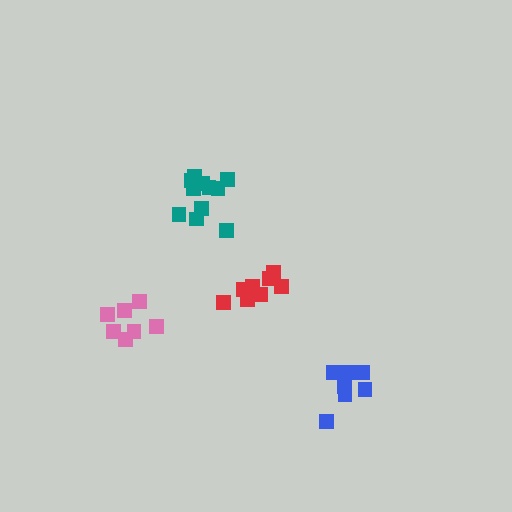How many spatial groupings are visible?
There are 4 spatial groupings.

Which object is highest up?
The teal cluster is topmost.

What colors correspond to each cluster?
The clusters are colored: pink, blue, teal, red.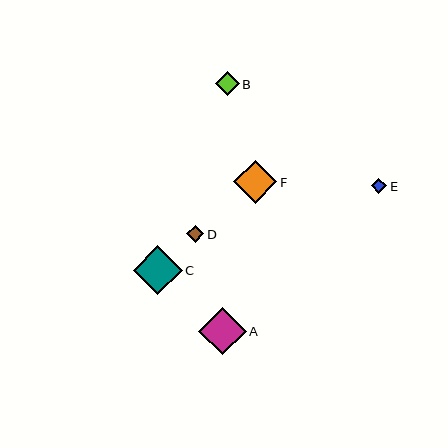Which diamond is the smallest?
Diamond E is the smallest with a size of approximately 15 pixels.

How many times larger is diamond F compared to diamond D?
Diamond F is approximately 2.6 times the size of diamond D.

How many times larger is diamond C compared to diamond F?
Diamond C is approximately 1.1 times the size of diamond F.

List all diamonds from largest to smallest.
From largest to smallest: C, A, F, B, D, E.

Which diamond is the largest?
Diamond C is the largest with a size of approximately 49 pixels.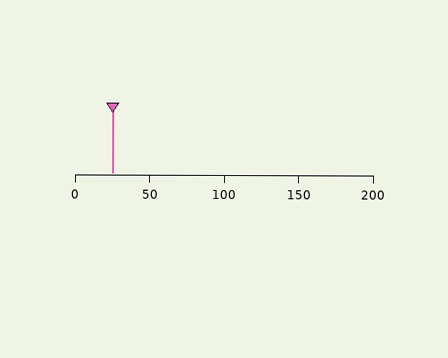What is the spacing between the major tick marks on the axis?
The major ticks are spaced 50 apart.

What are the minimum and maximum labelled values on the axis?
The axis runs from 0 to 200.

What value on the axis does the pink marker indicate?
The marker indicates approximately 25.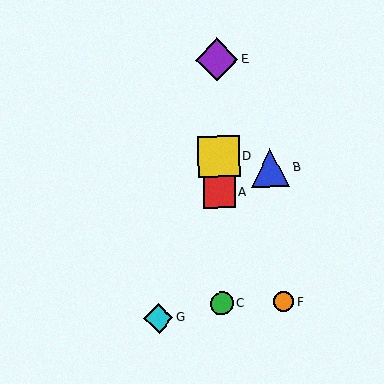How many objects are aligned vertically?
4 objects (A, C, D, E) are aligned vertically.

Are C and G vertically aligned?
No, C is at x≈222 and G is at x≈159.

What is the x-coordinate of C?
Object C is at x≈222.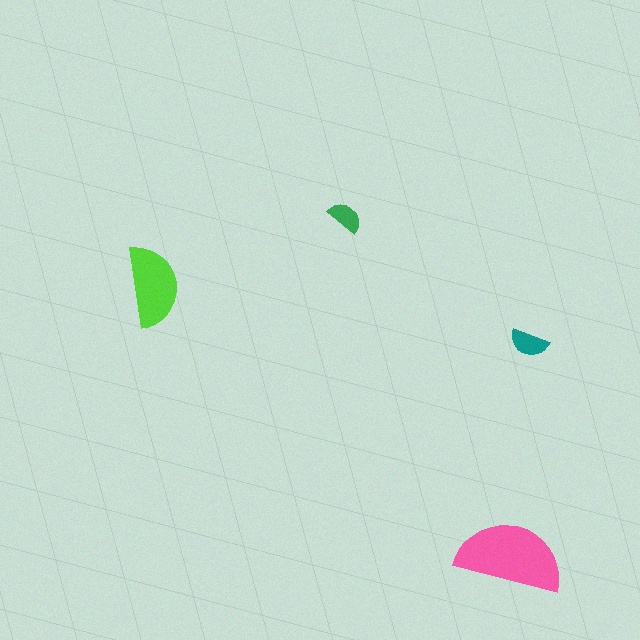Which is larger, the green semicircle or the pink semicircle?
The pink one.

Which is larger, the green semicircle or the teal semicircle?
The teal one.